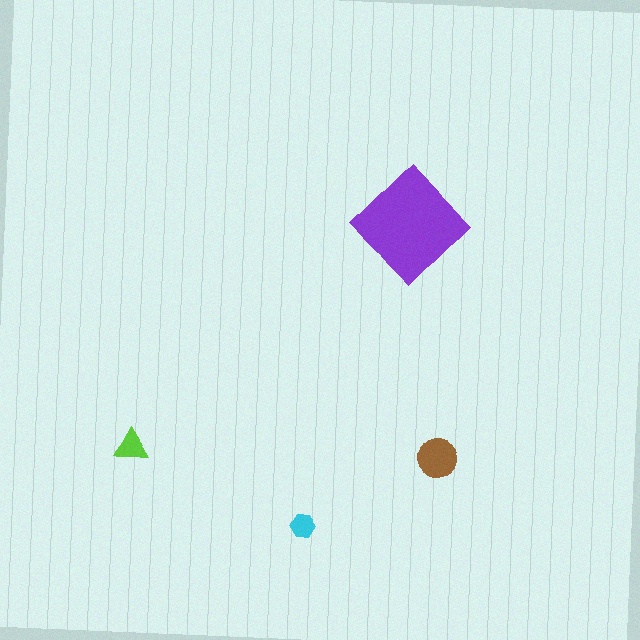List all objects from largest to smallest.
The purple diamond, the brown circle, the lime triangle, the cyan hexagon.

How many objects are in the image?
There are 4 objects in the image.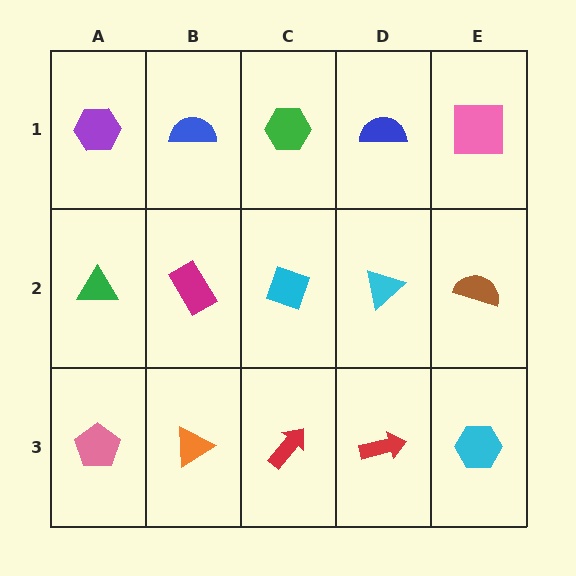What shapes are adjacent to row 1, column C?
A cyan diamond (row 2, column C), a blue semicircle (row 1, column B), a blue semicircle (row 1, column D).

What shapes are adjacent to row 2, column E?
A pink square (row 1, column E), a cyan hexagon (row 3, column E), a cyan triangle (row 2, column D).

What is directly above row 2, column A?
A purple hexagon.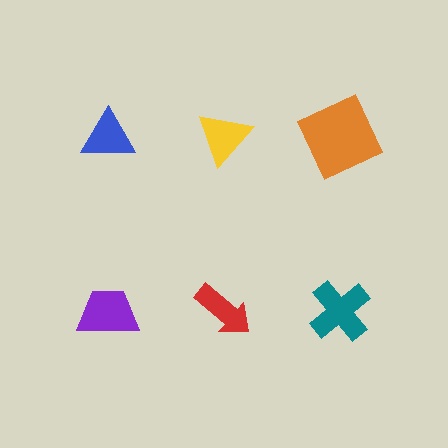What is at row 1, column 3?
An orange square.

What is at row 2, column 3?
A teal cross.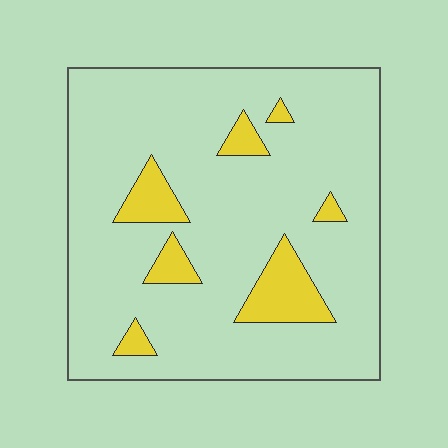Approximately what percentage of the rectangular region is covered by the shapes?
Approximately 15%.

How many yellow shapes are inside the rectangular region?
7.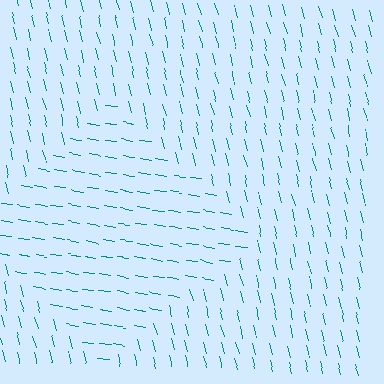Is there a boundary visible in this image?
Yes, there is a texture boundary formed by a change in line orientation.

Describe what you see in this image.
The image is filled with small teal line segments. A diamond region in the image has lines oriented differently from the surrounding lines, creating a visible texture boundary.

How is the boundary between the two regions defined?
The boundary is defined purely by a change in line orientation (approximately 67 degrees difference). All lines are the same color and thickness.